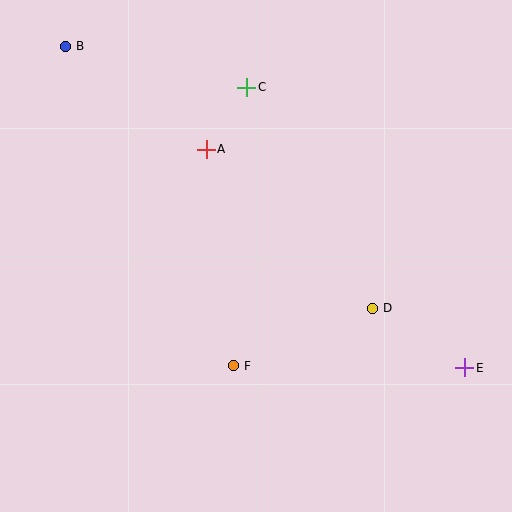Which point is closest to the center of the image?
Point F at (233, 366) is closest to the center.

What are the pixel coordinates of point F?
Point F is at (233, 366).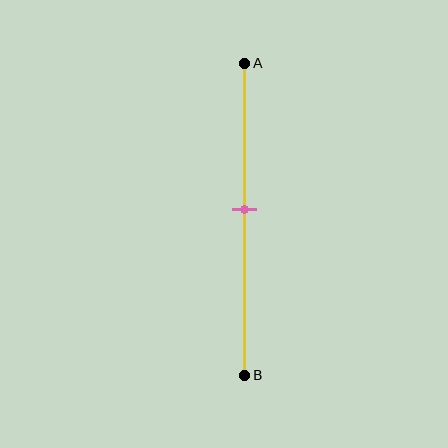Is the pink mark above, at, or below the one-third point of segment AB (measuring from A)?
The pink mark is below the one-third point of segment AB.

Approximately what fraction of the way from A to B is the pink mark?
The pink mark is approximately 45% of the way from A to B.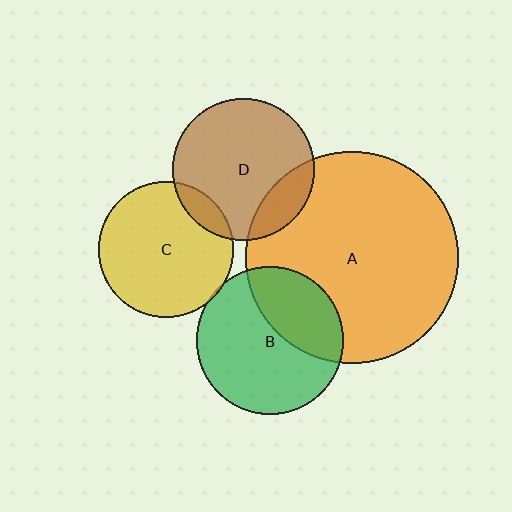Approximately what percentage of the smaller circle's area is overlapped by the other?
Approximately 10%.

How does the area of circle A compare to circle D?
Approximately 2.2 times.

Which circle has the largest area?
Circle A (orange).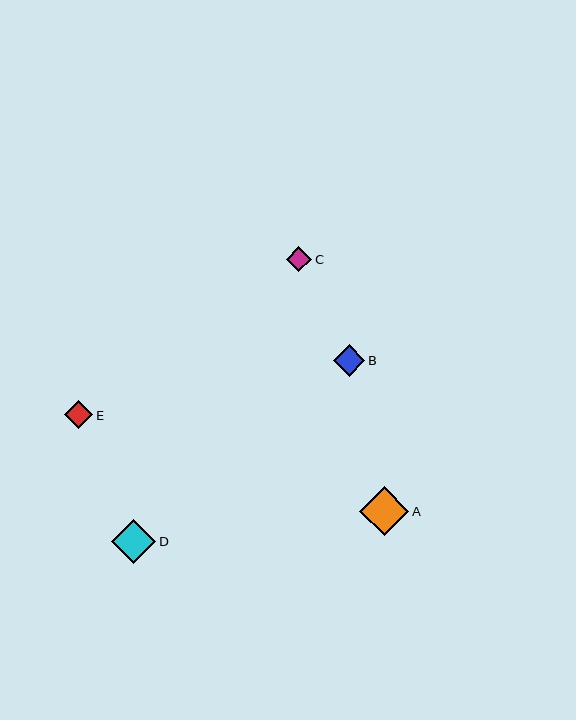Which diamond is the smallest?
Diamond C is the smallest with a size of approximately 26 pixels.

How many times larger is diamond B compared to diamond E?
Diamond B is approximately 1.1 times the size of diamond E.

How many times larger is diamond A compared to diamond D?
Diamond A is approximately 1.1 times the size of diamond D.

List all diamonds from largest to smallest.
From largest to smallest: A, D, B, E, C.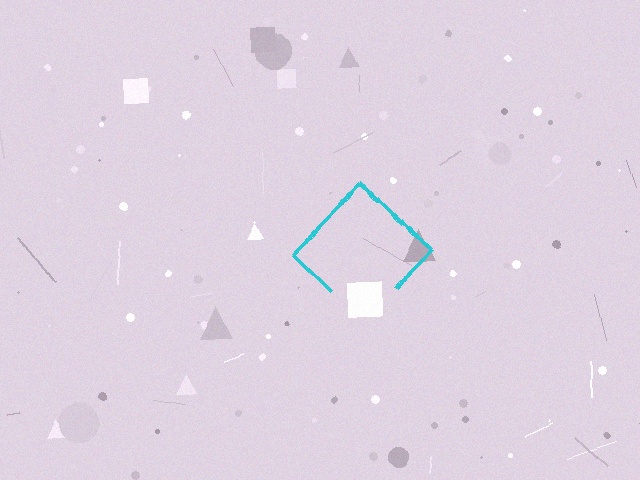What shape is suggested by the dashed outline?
The dashed outline suggests a diamond.